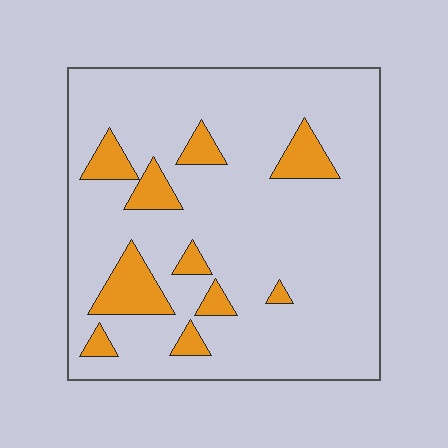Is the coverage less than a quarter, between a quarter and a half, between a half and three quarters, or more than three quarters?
Less than a quarter.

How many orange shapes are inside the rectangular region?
10.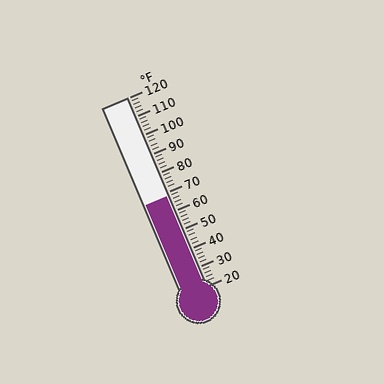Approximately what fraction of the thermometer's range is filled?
The thermometer is filled to approximately 50% of its range.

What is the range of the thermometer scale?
The thermometer scale ranges from 20°F to 120°F.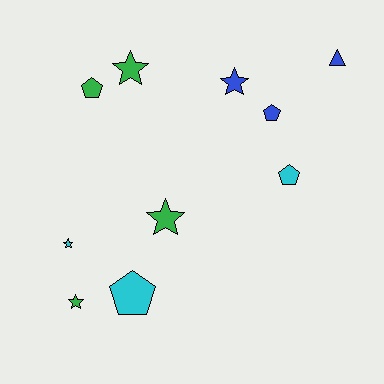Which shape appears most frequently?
Star, with 5 objects.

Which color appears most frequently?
Green, with 4 objects.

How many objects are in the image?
There are 10 objects.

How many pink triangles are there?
There are no pink triangles.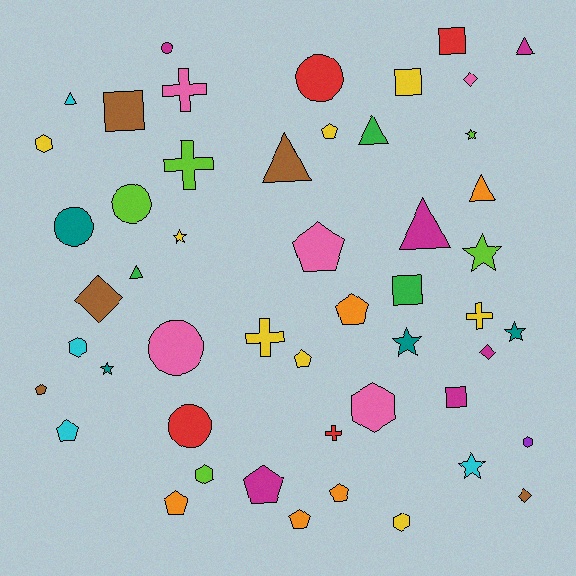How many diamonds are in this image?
There are 4 diamonds.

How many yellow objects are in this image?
There are 8 yellow objects.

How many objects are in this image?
There are 50 objects.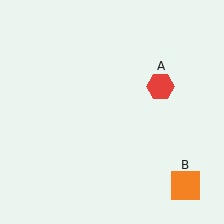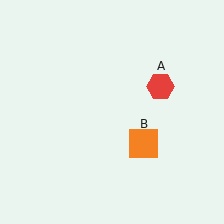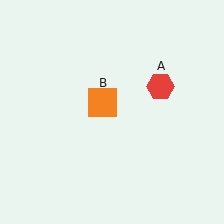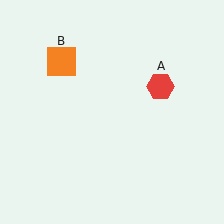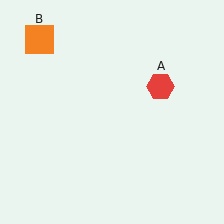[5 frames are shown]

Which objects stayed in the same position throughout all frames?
Red hexagon (object A) remained stationary.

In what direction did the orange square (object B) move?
The orange square (object B) moved up and to the left.